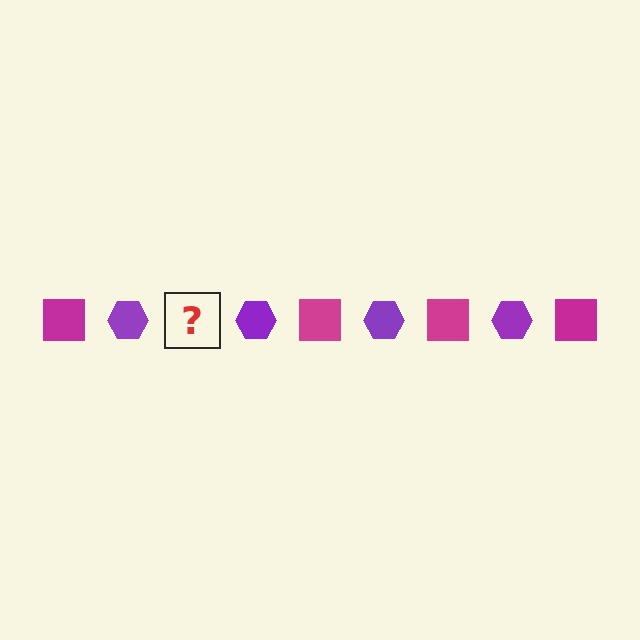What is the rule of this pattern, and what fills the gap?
The rule is that the pattern alternates between magenta square and purple hexagon. The gap should be filled with a magenta square.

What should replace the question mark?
The question mark should be replaced with a magenta square.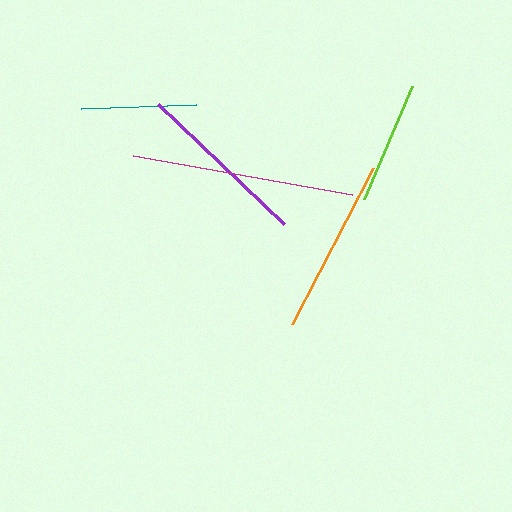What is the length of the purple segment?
The purple segment is approximately 174 pixels long.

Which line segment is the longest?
The magenta line is the longest at approximately 222 pixels.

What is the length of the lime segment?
The lime segment is approximately 123 pixels long.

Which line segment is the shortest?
The teal line is the shortest at approximately 115 pixels.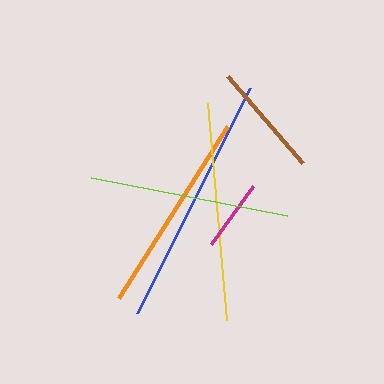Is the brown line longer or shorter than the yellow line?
The yellow line is longer than the brown line.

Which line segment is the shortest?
The magenta line is the shortest at approximately 71 pixels.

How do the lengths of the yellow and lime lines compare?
The yellow and lime lines are approximately the same length.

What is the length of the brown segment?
The brown segment is approximately 114 pixels long.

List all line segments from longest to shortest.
From longest to shortest: blue, yellow, orange, lime, brown, magenta.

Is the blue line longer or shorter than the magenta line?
The blue line is longer than the magenta line.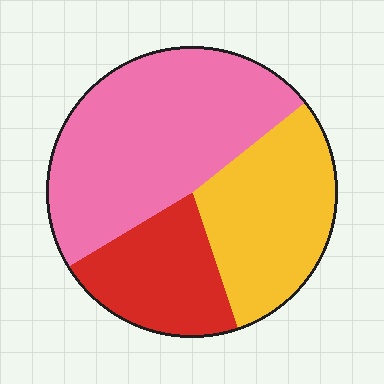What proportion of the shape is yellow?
Yellow covers roughly 30% of the shape.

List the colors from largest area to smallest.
From largest to smallest: pink, yellow, red.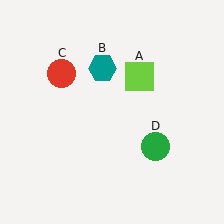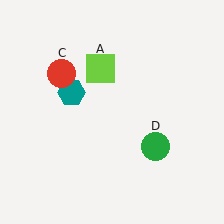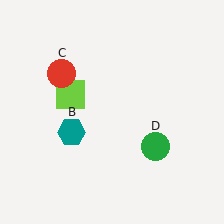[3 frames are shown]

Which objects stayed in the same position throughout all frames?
Red circle (object C) and green circle (object D) remained stationary.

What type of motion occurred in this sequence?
The lime square (object A), teal hexagon (object B) rotated counterclockwise around the center of the scene.